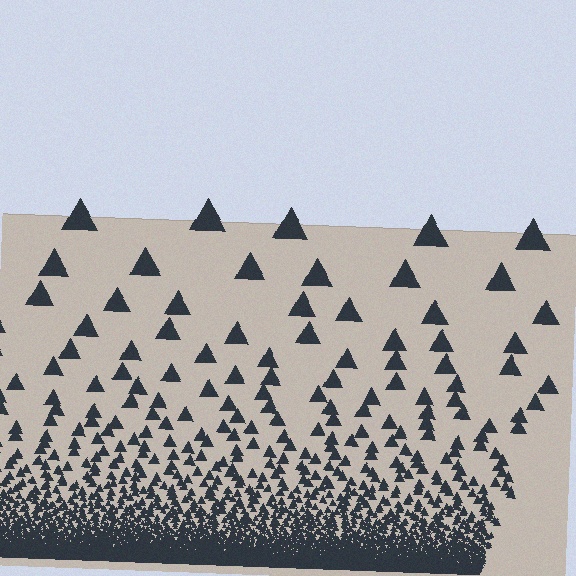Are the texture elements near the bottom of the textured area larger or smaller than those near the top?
Smaller. The gradient is inverted — elements near the bottom are smaller and denser.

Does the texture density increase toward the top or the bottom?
Density increases toward the bottom.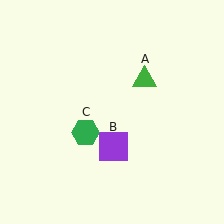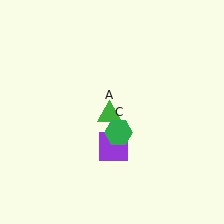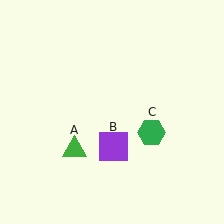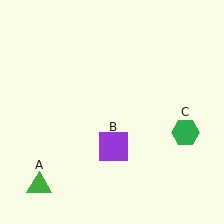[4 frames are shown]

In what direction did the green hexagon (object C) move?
The green hexagon (object C) moved right.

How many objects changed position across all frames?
2 objects changed position: green triangle (object A), green hexagon (object C).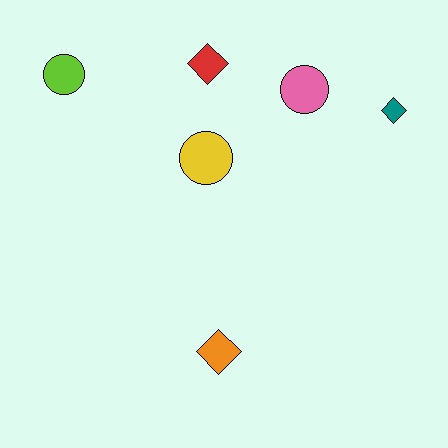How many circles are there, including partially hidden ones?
There are 3 circles.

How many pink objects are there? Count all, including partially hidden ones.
There is 1 pink object.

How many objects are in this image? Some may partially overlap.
There are 6 objects.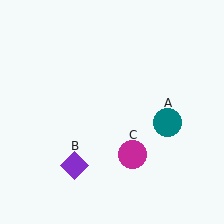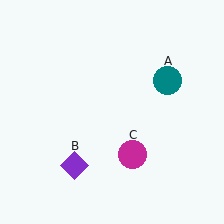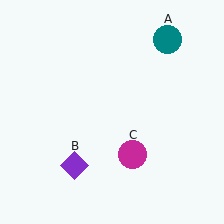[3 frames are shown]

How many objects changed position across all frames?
1 object changed position: teal circle (object A).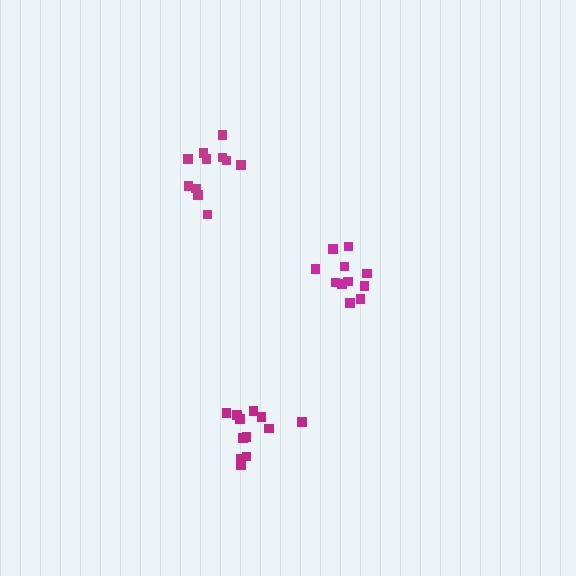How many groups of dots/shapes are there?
There are 3 groups.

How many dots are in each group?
Group 1: 11 dots, Group 2: 11 dots, Group 3: 13 dots (35 total).